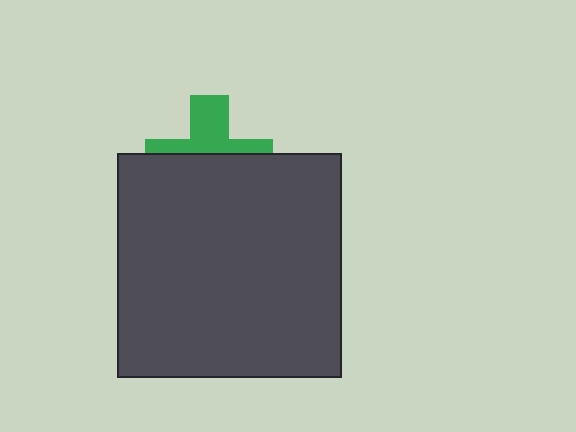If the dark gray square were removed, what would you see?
You would see the complete green cross.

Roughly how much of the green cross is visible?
A small part of it is visible (roughly 42%).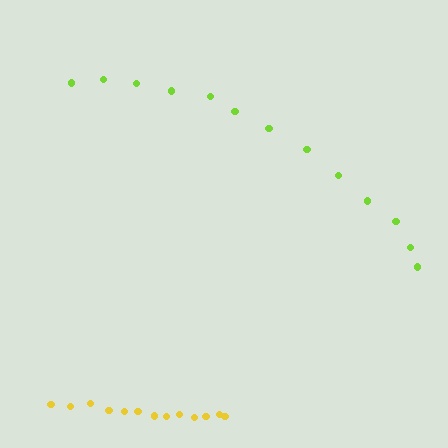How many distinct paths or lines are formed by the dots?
There are 2 distinct paths.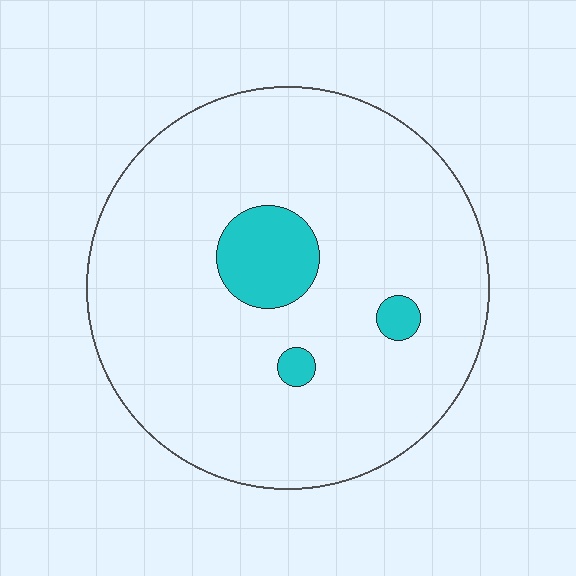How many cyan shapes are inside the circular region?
3.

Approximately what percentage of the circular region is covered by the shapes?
Approximately 10%.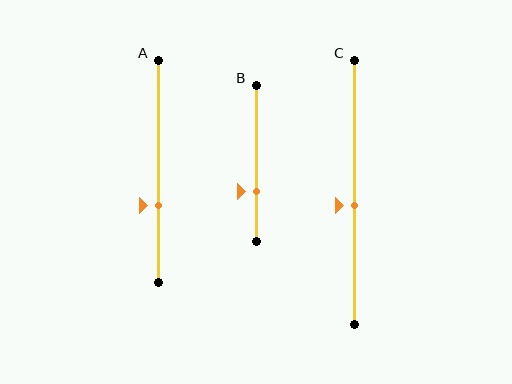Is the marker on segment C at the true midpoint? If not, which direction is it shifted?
No, the marker on segment C is shifted downward by about 5% of the segment length.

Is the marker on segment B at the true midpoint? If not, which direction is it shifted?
No, the marker on segment B is shifted downward by about 19% of the segment length.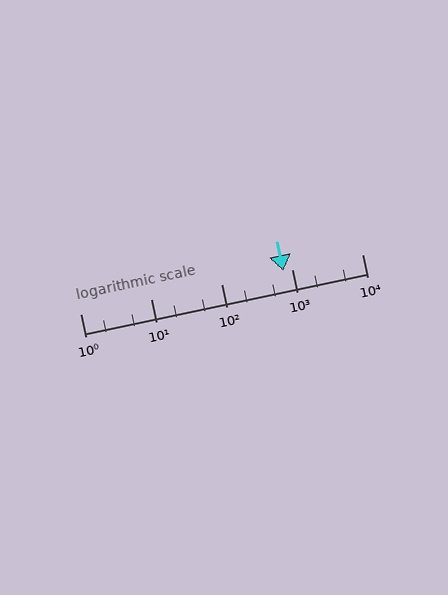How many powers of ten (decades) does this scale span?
The scale spans 4 decades, from 1 to 10000.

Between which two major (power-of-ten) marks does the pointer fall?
The pointer is between 100 and 1000.